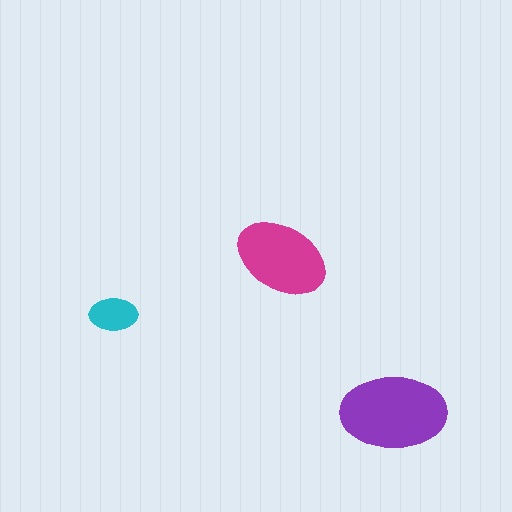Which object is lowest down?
The purple ellipse is bottommost.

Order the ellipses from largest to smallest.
the purple one, the magenta one, the cyan one.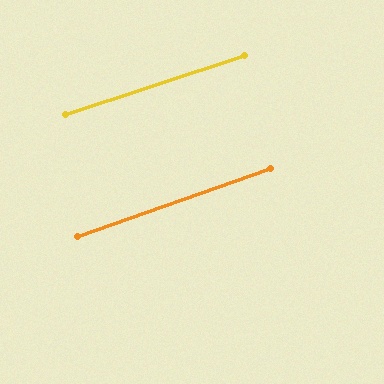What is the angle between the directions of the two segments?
Approximately 1 degree.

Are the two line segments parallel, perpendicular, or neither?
Parallel — their directions differ by only 1.0°.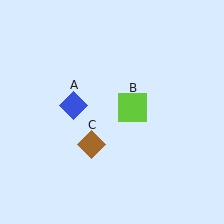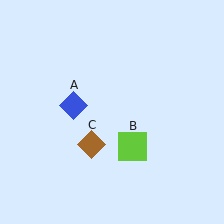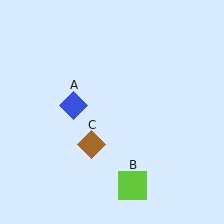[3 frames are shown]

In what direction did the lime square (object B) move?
The lime square (object B) moved down.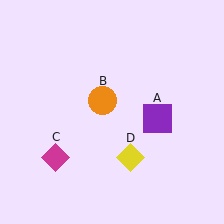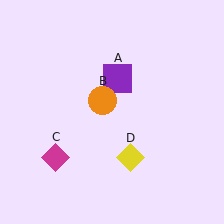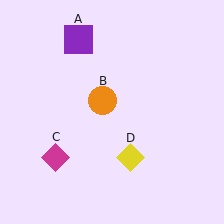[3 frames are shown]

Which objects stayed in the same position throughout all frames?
Orange circle (object B) and magenta diamond (object C) and yellow diamond (object D) remained stationary.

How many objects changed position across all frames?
1 object changed position: purple square (object A).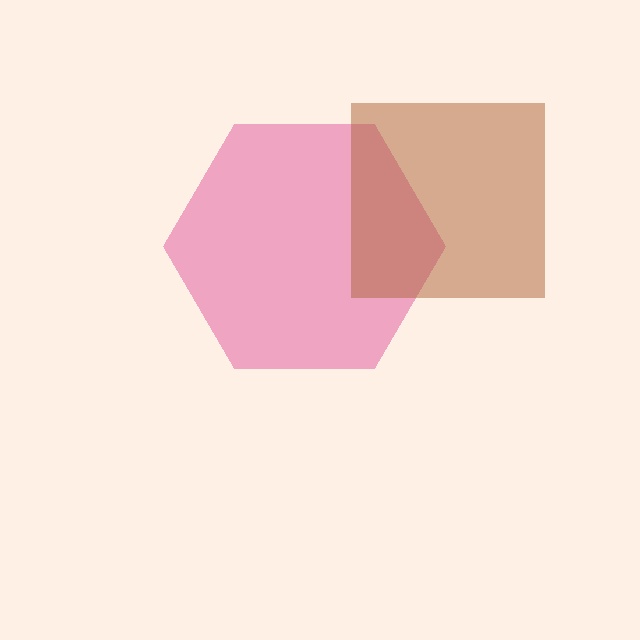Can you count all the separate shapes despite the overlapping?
Yes, there are 2 separate shapes.